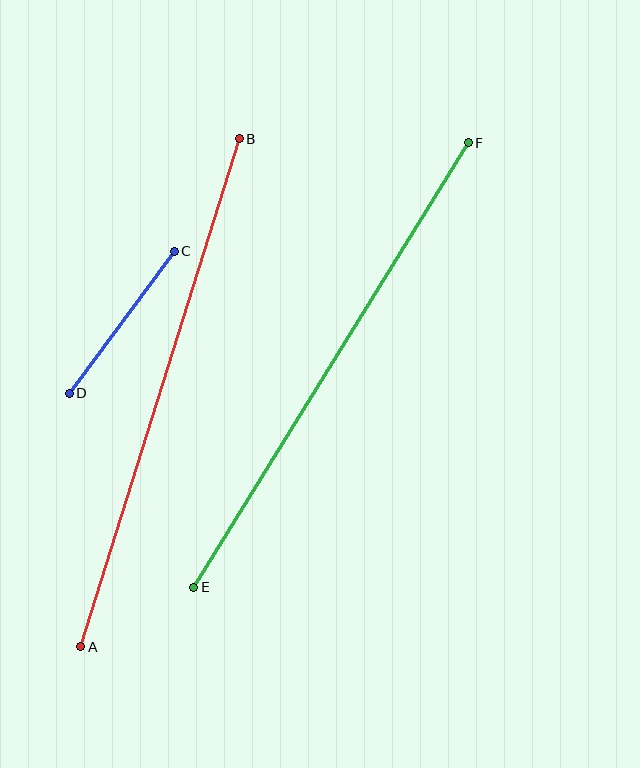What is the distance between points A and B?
The distance is approximately 532 pixels.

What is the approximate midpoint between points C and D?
The midpoint is at approximately (122, 322) pixels.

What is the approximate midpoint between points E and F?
The midpoint is at approximately (331, 365) pixels.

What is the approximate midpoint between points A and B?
The midpoint is at approximately (160, 393) pixels.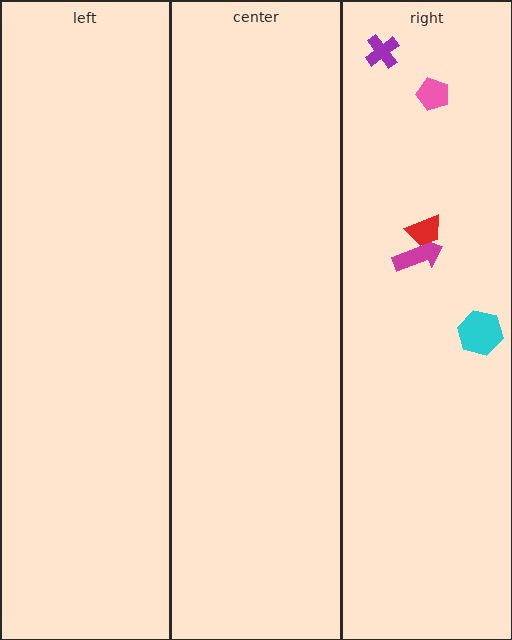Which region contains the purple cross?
The right region.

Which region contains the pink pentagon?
The right region.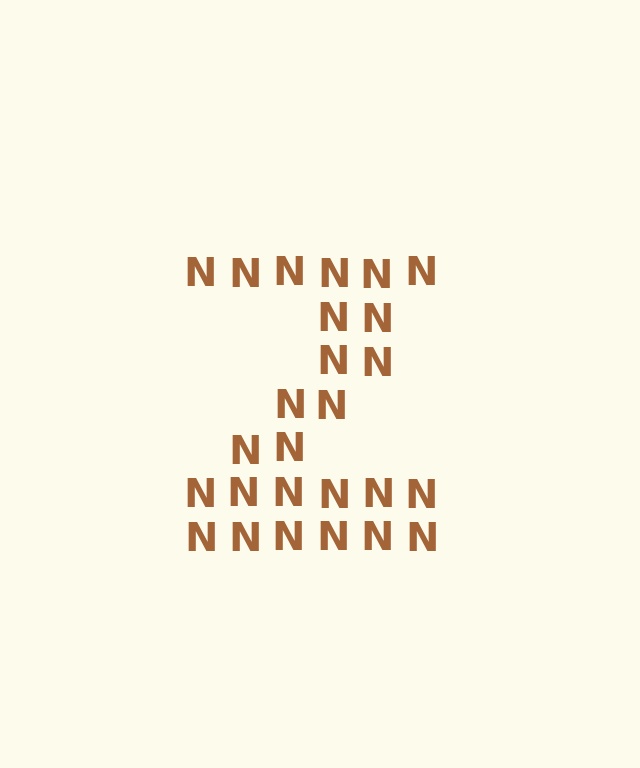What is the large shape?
The large shape is the letter Z.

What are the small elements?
The small elements are letter N's.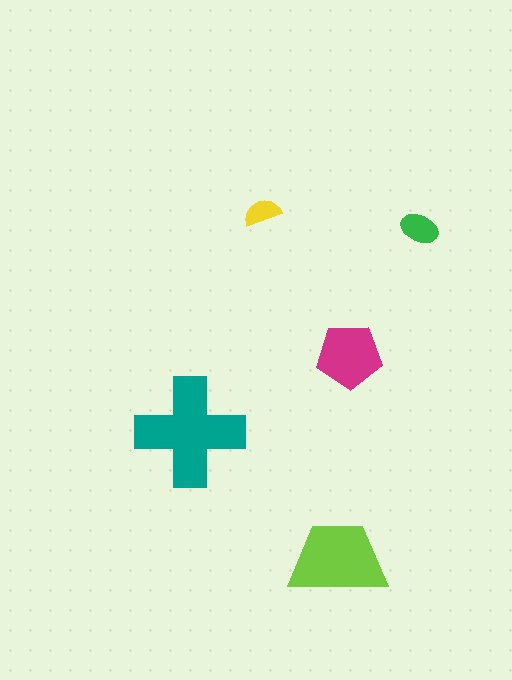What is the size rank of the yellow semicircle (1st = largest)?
5th.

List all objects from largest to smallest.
The teal cross, the lime trapezoid, the magenta pentagon, the green ellipse, the yellow semicircle.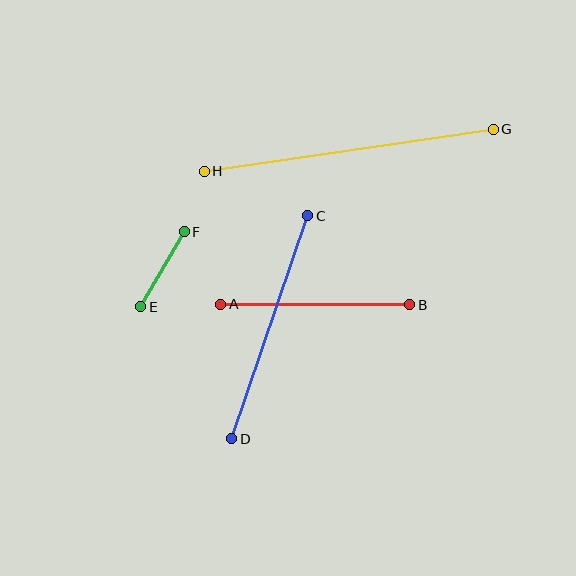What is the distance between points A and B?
The distance is approximately 189 pixels.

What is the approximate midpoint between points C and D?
The midpoint is at approximately (270, 327) pixels.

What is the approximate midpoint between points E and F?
The midpoint is at approximately (162, 269) pixels.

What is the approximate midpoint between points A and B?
The midpoint is at approximately (315, 304) pixels.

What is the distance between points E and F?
The distance is approximately 87 pixels.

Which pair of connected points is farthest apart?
Points G and H are farthest apart.